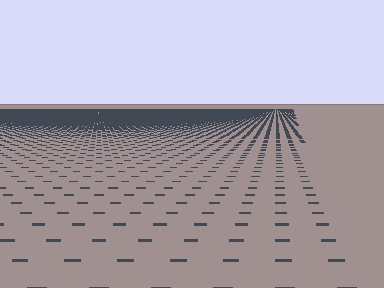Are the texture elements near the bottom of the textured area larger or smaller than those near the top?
Larger. Near the bottom, elements are closer to the viewer and appear at a bigger on-screen size.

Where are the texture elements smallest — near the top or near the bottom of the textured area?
Near the top.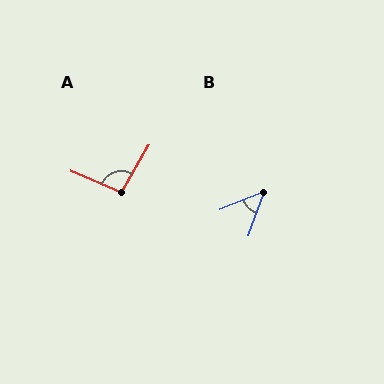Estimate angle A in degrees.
Approximately 96 degrees.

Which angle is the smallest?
B, at approximately 49 degrees.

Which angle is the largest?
A, at approximately 96 degrees.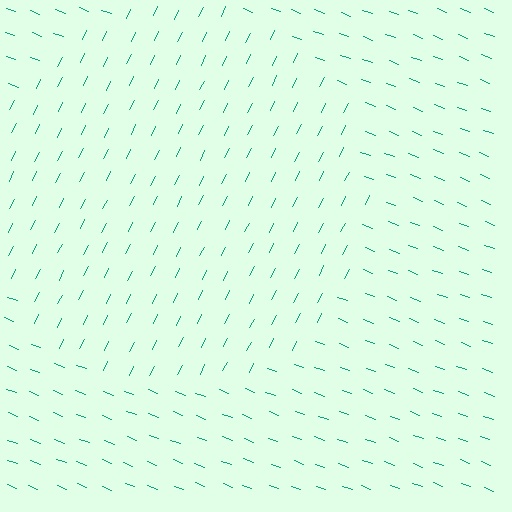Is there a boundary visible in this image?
Yes, there is a texture boundary formed by a change in line orientation.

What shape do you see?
I see a circle.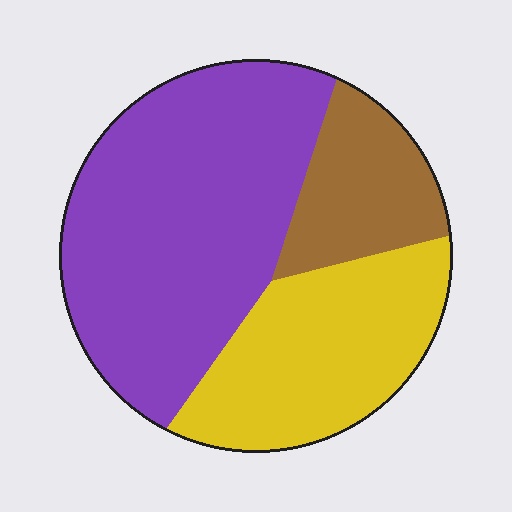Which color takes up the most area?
Purple, at roughly 55%.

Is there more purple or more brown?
Purple.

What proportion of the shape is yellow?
Yellow takes up about one third (1/3) of the shape.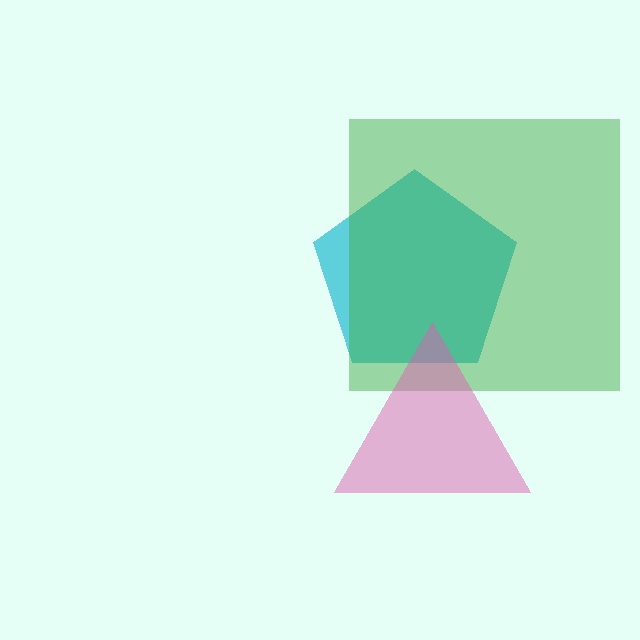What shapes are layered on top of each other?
The layered shapes are: a cyan pentagon, a green square, a pink triangle.